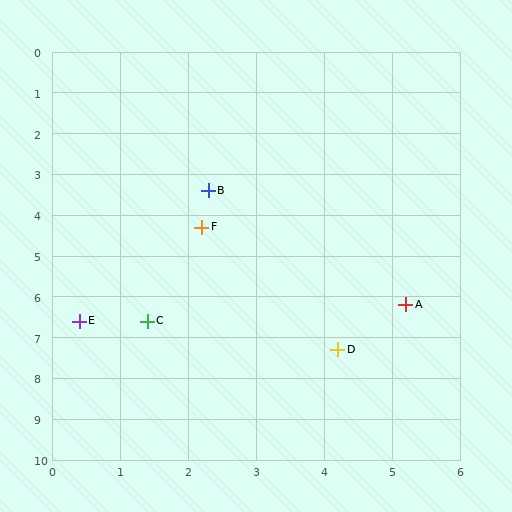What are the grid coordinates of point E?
Point E is at approximately (0.4, 6.6).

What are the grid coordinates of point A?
Point A is at approximately (5.2, 6.2).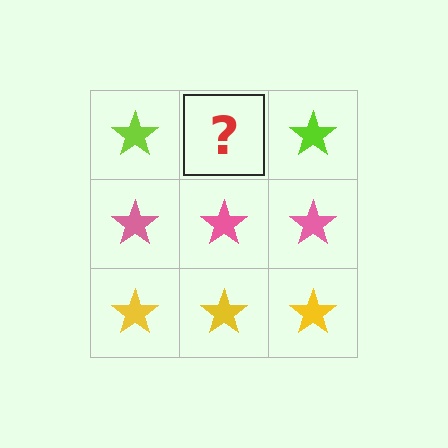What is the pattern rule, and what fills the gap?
The rule is that each row has a consistent color. The gap should be filled with a lime star.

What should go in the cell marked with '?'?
The missing cell should contain a lime star.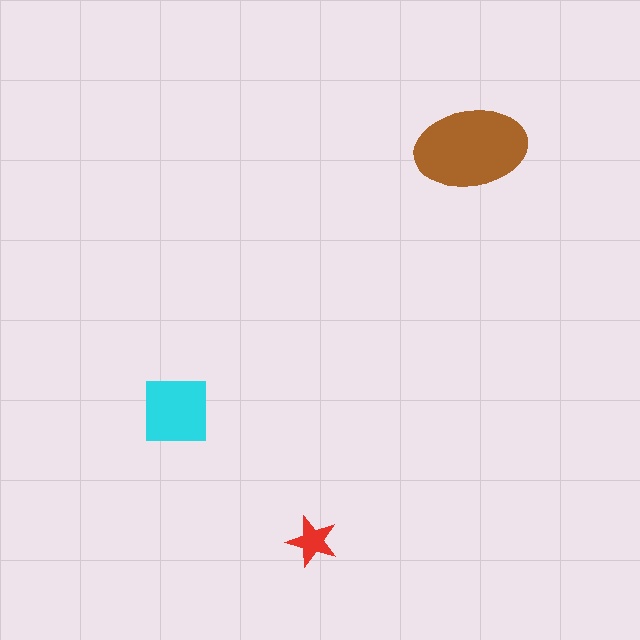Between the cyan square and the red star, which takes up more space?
The cyan square.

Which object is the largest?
The brown ellipse.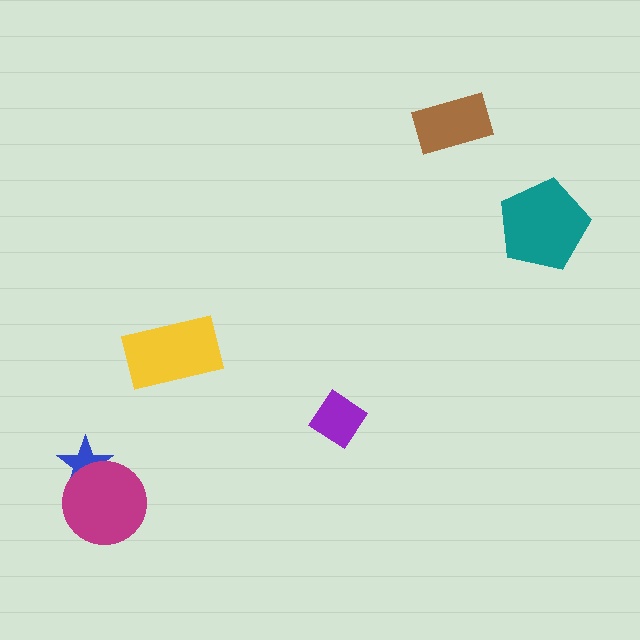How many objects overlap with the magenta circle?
1 object overlaps with the magenta circle.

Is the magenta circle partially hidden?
No, no other shape covers it.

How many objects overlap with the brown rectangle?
0 objects overlap with the brown rectangle.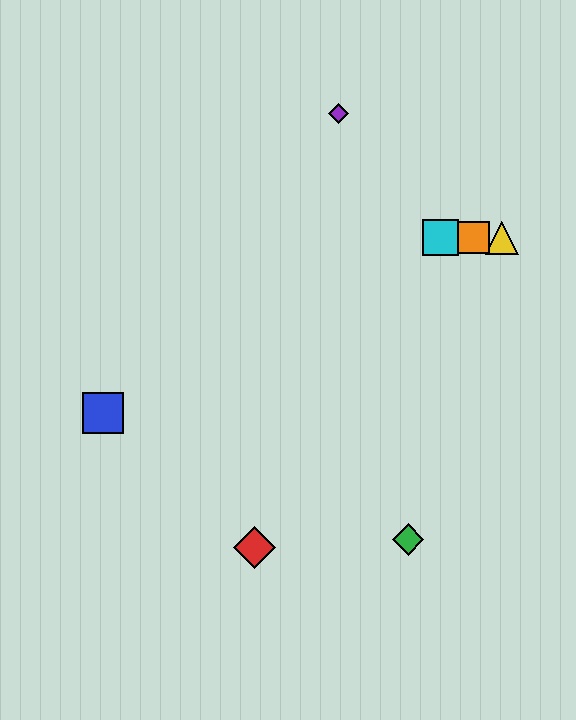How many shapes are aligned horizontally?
3 shapes (the yellow triangle, the orange square, the cyan square) are aligned horizontally.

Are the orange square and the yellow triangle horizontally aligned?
Yes, both are at y≈238.